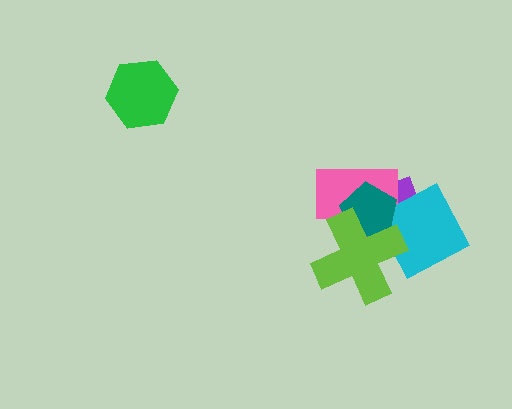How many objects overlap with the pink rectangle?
4 objects overlap with the pink rectangle.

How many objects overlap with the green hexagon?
0 objects overlap with the green hexagon.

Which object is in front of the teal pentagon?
The lime cross is in front of the teal pentagon.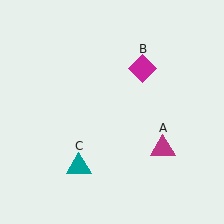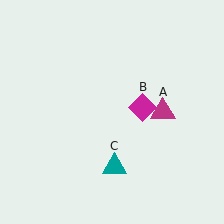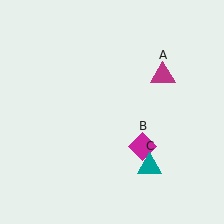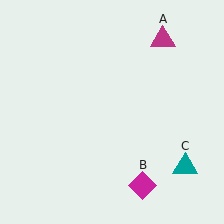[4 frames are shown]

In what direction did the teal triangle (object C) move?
The teal triangle (object C) moved right.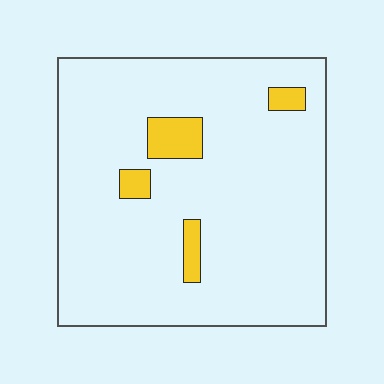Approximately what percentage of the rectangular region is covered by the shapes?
Approximately 5%.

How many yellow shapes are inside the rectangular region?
4.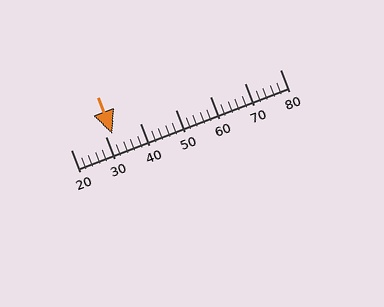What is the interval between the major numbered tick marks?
The major tick marks are spaced 10 units apart.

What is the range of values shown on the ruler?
The ruler shows values from 20 to 80.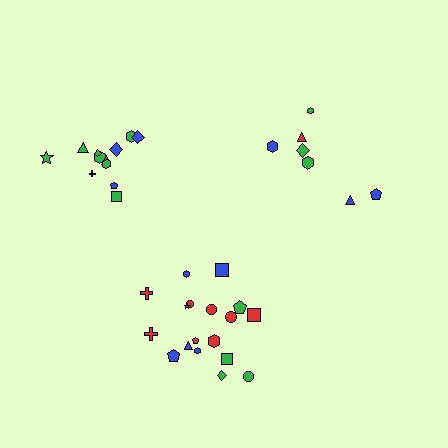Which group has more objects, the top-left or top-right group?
The top-left group.